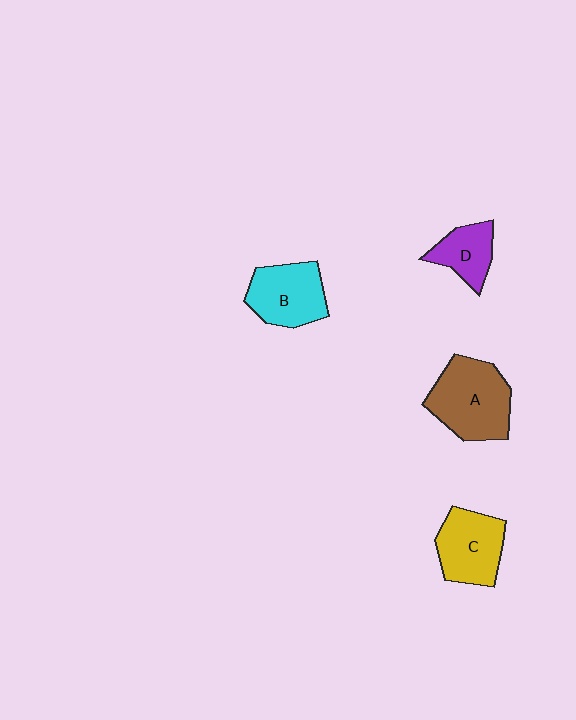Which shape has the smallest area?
Shape D (purple).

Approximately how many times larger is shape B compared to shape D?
Approximately 1.5 times.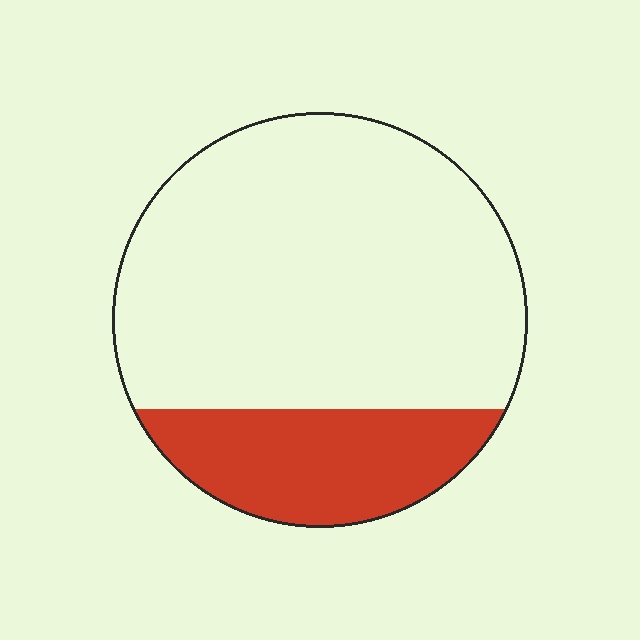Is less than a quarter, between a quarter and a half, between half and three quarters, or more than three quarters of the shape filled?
Less than a quarter.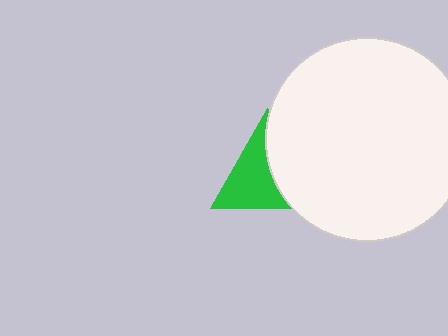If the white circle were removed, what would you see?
You would see the complete green triangle.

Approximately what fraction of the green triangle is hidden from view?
Roughly 44% of the green triangle is hidden behind the white circle.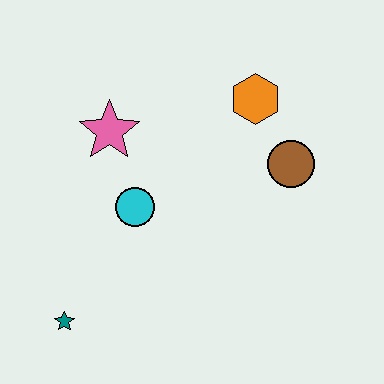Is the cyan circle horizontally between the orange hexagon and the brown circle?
No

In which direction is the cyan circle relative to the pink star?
The cyan circle is below the pink star.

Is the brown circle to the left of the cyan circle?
No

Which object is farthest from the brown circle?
The teal star is farthest from the brown circle.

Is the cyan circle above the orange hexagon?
No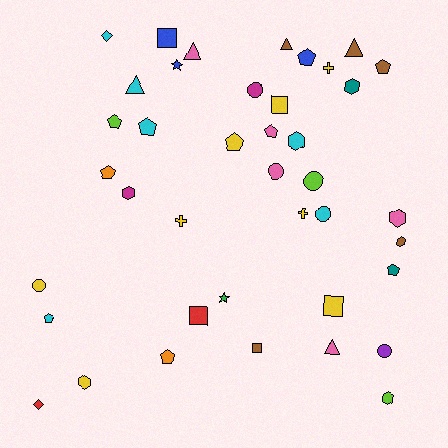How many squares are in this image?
There are 5 squares.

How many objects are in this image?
There are 40 objects.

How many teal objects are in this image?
There are 2 teal objects.